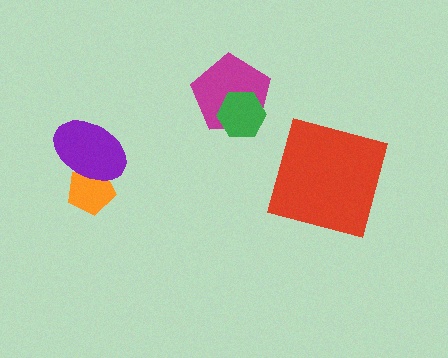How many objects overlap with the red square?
0 objects overlap with the red square.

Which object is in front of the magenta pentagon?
The green hexagon is in front of the magenta pentagon.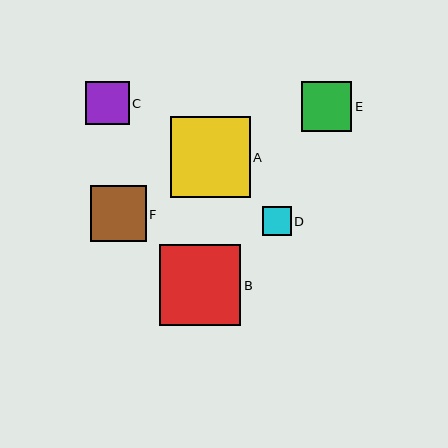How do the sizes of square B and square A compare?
Square B and square A are approximately the same size.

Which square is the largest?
Square B is the largest with a size of approximately 81 pixels.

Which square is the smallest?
Square D is the smallest with a size of approximately 29 pixels.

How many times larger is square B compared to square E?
Square B is approximately 1.6 times the size of square E.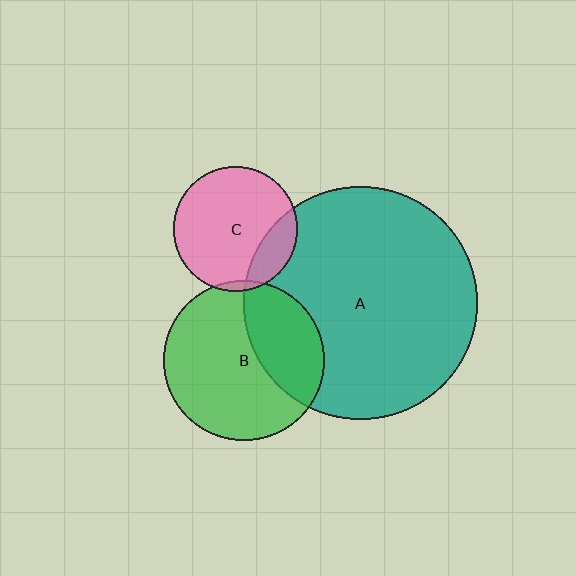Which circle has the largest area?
Circle A (teal).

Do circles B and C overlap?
Yes.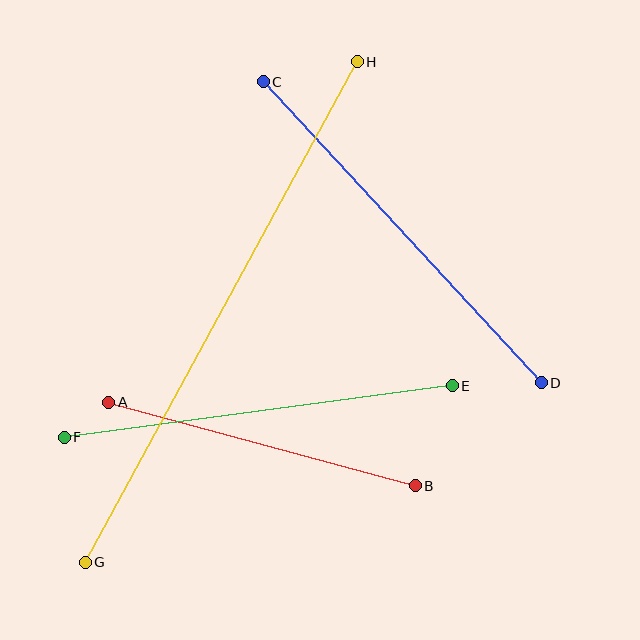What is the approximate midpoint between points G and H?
The midpoint is at approximately (221, 312) pixels.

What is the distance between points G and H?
The distance is approximately 570 pixels.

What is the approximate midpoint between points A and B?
The midpoint is at approximately (262, 444) pixels.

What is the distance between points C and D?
The distance is approximately 409 pixels.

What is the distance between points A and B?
The distance is approximately 318 pixels.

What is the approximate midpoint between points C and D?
The midpoint is at approximately (402, 232) pixels.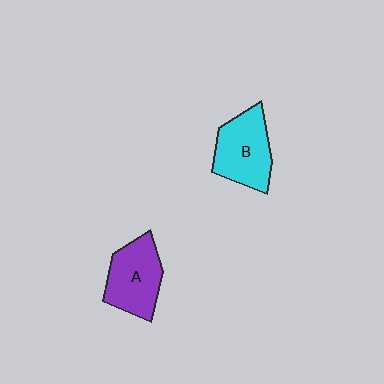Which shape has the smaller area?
Shape A (purple).